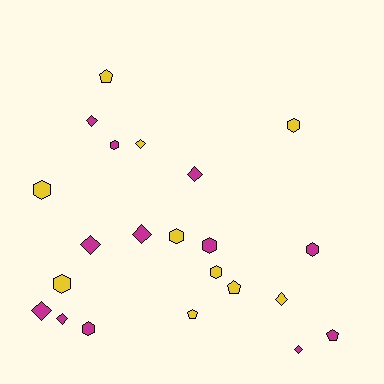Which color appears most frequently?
Magenta, with 12 objects.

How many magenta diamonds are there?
There are 7 magenta diamonds.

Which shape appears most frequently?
Hexagon, with 9 objects.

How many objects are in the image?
There are 22 objects.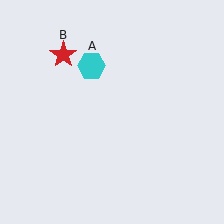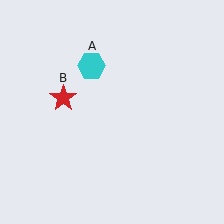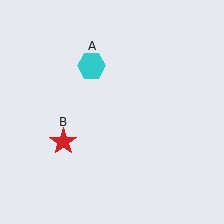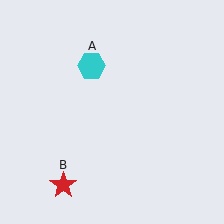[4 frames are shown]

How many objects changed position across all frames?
1 object changed position: red star (object B).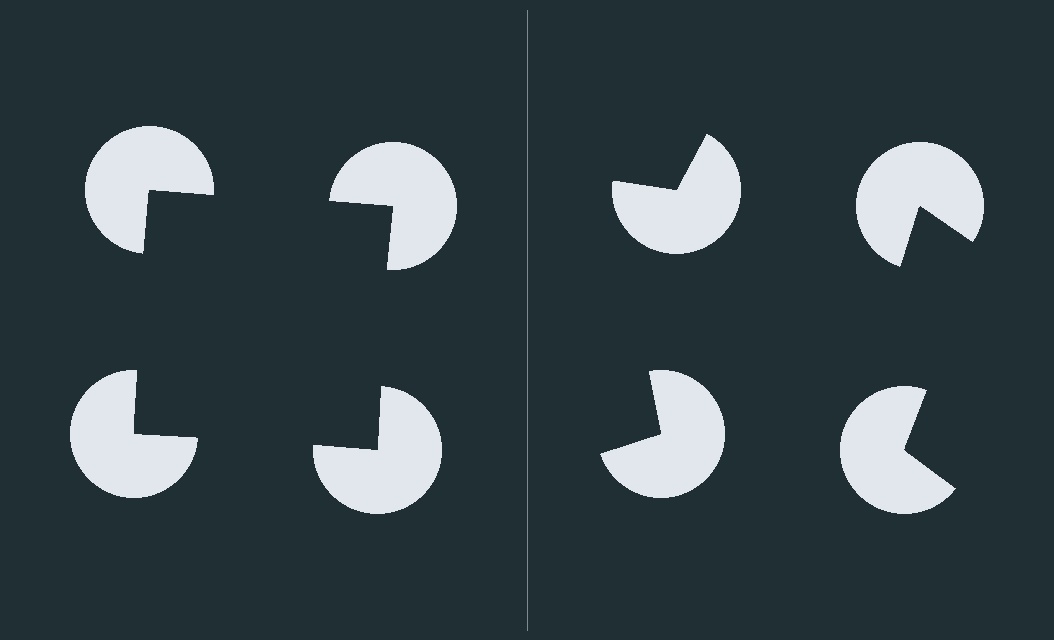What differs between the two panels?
The pac-man discs are positioned identically on both sides; only the wedge orientations differ. On the left they align to a square; on the right they are misaligned.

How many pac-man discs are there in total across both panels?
8 — 4 on each side.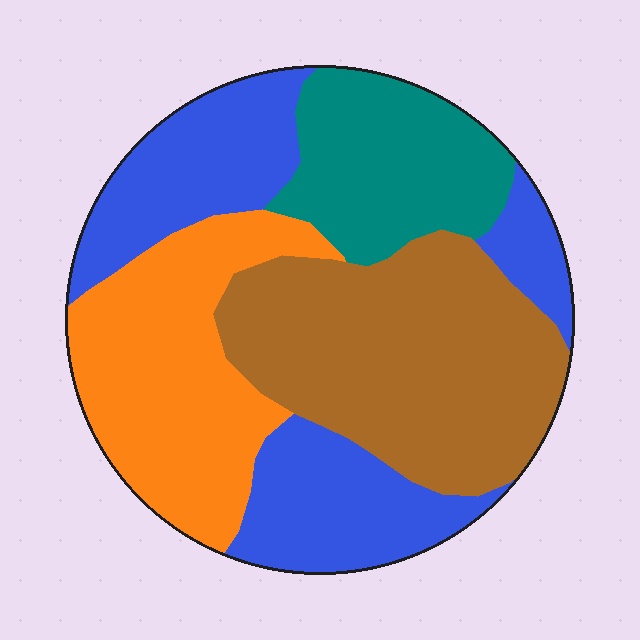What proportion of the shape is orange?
Orange takes up about one quarter (1/4) of the shape.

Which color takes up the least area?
Teal, at roughly 15%.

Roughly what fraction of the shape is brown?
Brown covers 31% of the shape.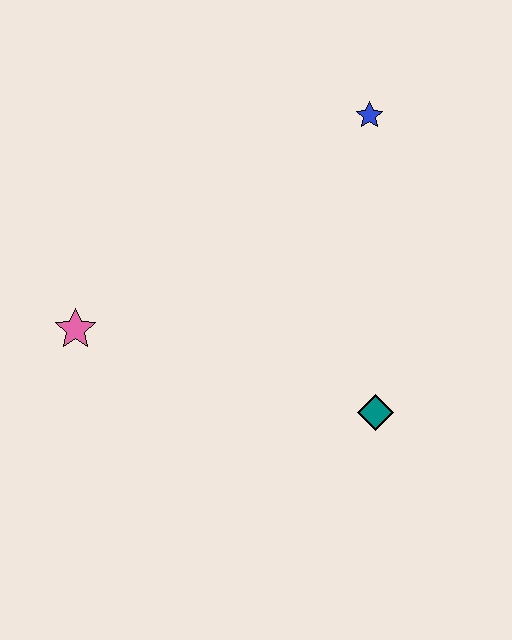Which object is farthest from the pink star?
The blue star is farthest from the pink star.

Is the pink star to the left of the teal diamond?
Yes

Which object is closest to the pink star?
The teal diamond is closest to the pink star.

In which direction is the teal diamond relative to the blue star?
The teal diamond is below the blue star.